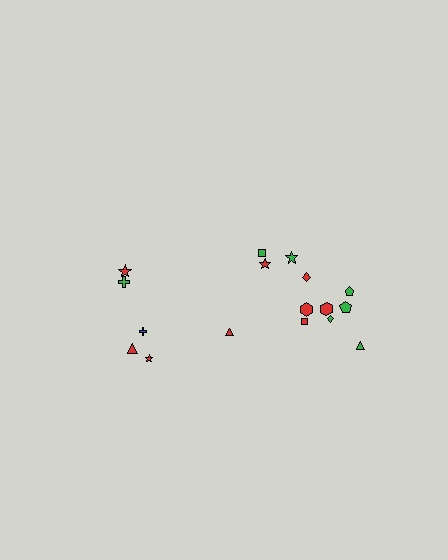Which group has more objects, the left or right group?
The right group.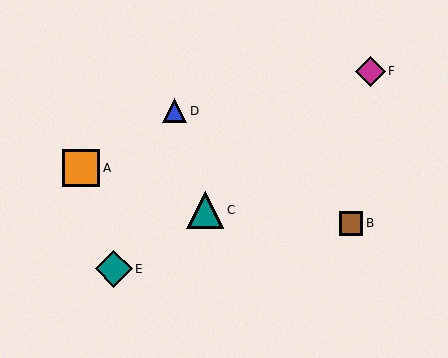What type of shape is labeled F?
Shape F is a magenta diamond.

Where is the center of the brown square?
The center of the brown square is at (351, 223).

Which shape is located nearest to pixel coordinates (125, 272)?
The teal diamond (labeled E) at (114, 269) is nearest to that location.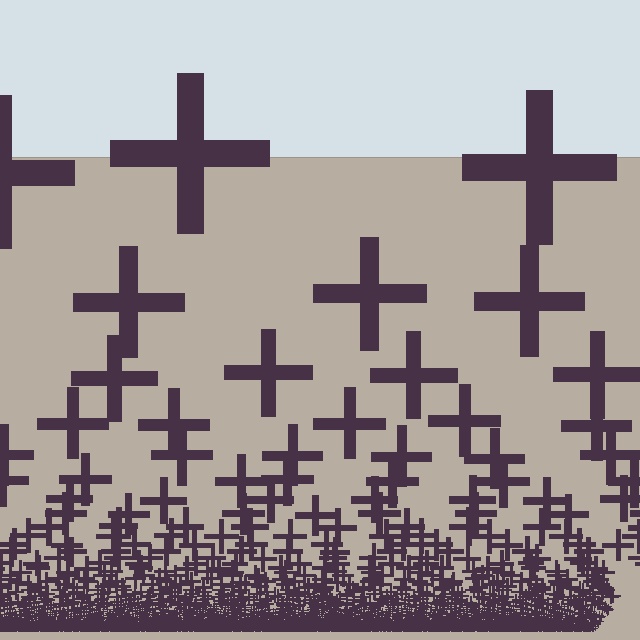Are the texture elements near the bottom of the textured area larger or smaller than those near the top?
Smaller. The gradient is inverted — elements near the bottom are smaller and denser.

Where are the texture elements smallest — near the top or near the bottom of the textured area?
Near the bottom.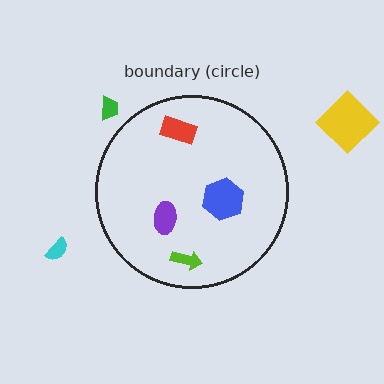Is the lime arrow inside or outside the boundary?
Inside.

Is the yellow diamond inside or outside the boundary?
Outside.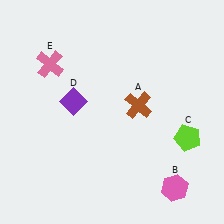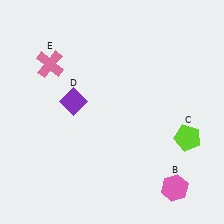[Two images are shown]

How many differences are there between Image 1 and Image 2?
There is 1 difference between the two images.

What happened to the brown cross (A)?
The brown cross (A) was removed in Image 2. It was in the top-right area of Image 1.